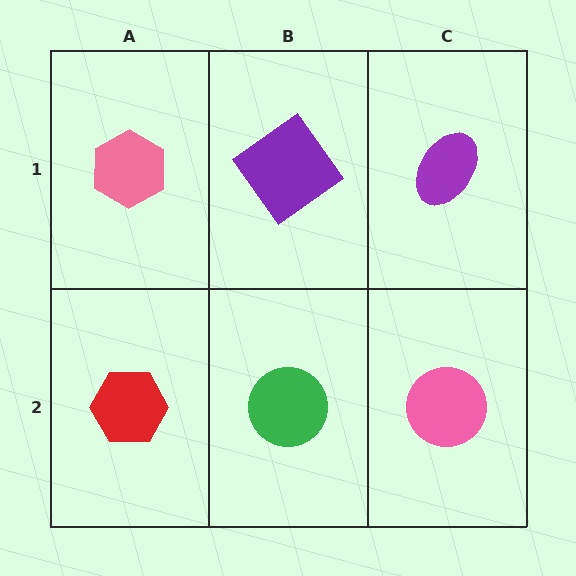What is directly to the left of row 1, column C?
A purple diamond.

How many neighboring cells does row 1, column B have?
3.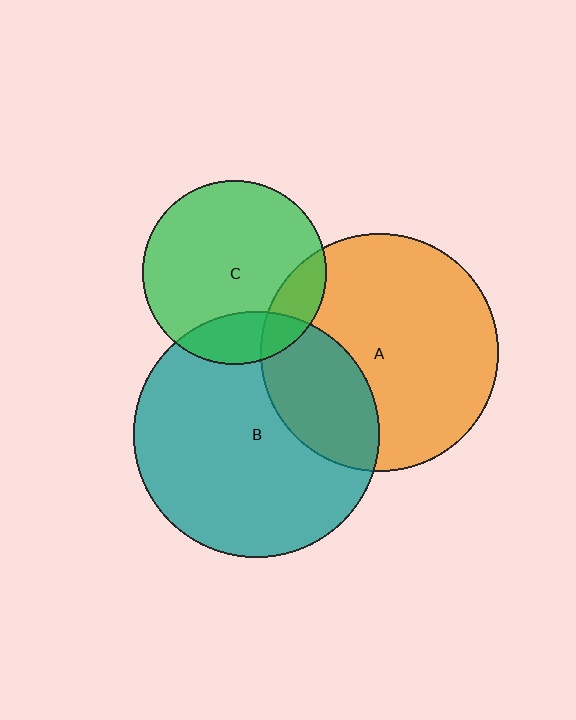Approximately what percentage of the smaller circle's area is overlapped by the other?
Approximately 20%.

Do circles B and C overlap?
Yes.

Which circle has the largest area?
Circle B (teal).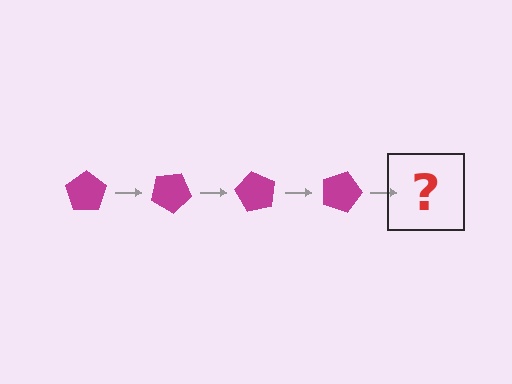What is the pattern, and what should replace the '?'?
The pattern is that the pentagon rotates 30 degrees each step. The '?' should be a magenta pentagon rotated 120 degrees.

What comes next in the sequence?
The next element should be a magenta pentagon rotated 120 degrees.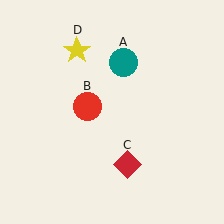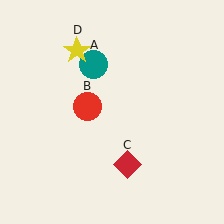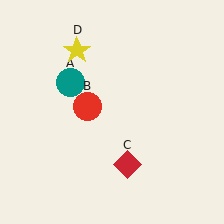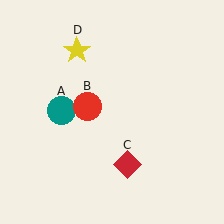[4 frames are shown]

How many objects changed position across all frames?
1 object changed position: teal circle (object A).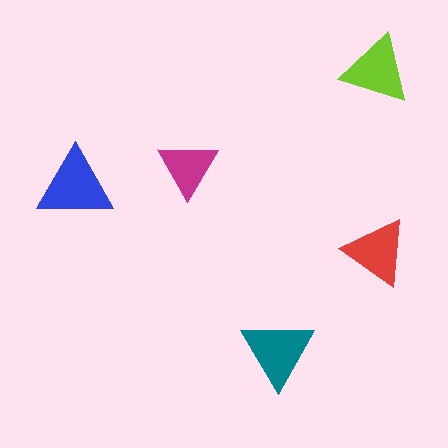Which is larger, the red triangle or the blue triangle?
The blue one.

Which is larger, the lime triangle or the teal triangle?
The teal one.